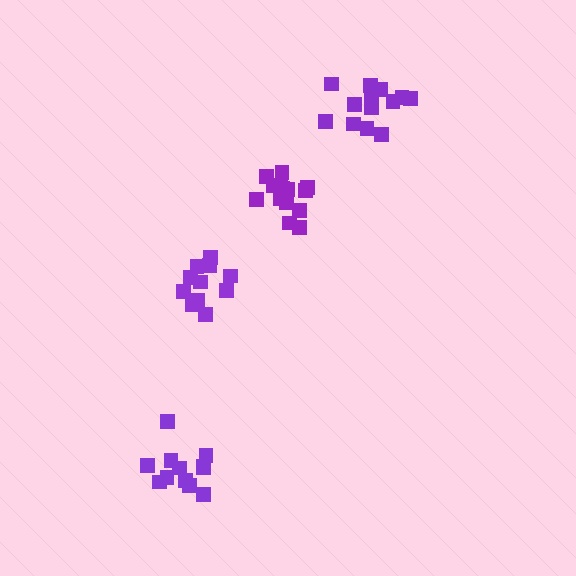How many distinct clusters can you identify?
There are 4 distinct clusters.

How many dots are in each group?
Group 1: 15 dots, Group 2: 12 dots, Group 3: 13 dots, Group 4: 11 dots (51 total).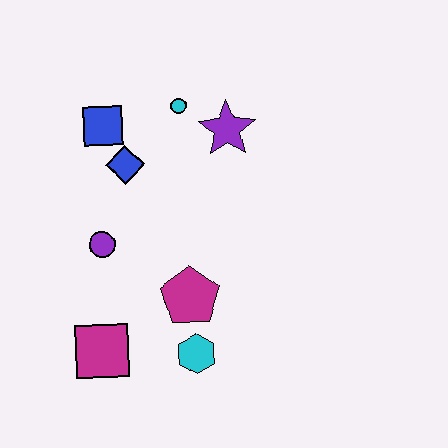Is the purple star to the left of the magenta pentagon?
No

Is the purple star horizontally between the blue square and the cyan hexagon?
No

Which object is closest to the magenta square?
The cyan hexagon is closest to the magenta square.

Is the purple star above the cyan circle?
No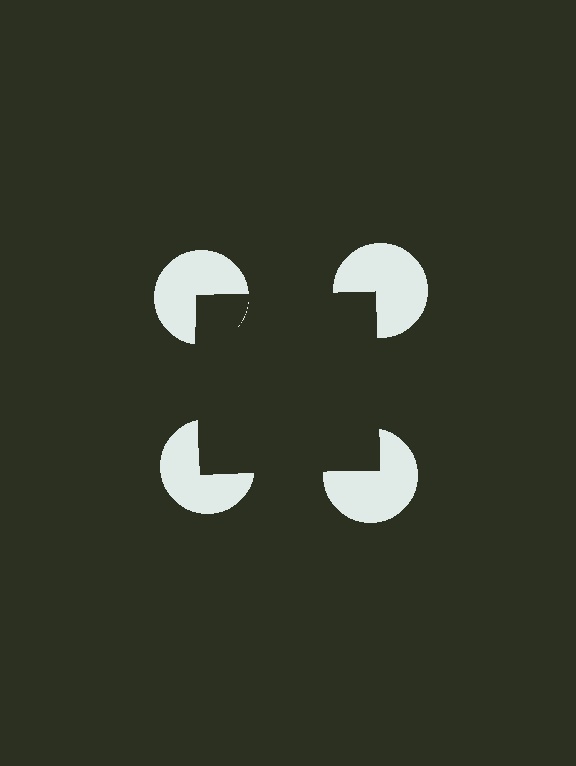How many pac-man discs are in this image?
There are 4 — one at each vertex of the illusory square.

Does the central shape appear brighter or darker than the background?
It typically appears slightly darker than the background, even though no actual brightness change is drawn.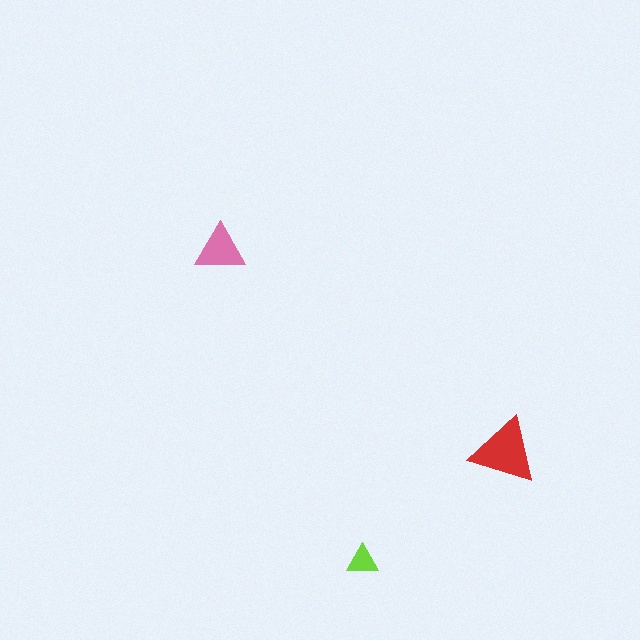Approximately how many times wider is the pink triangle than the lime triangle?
About 1.5 times wider.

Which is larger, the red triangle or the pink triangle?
The red one.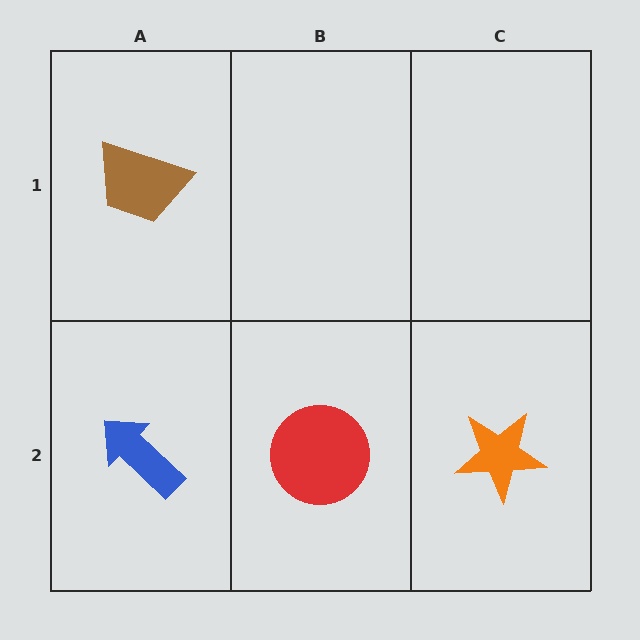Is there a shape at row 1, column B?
No, that cell is empty.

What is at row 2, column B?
A red circle.